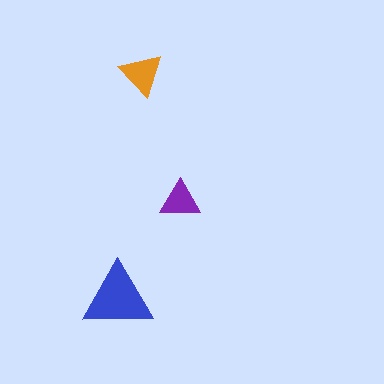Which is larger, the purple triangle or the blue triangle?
The blue one.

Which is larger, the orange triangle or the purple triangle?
The orange one.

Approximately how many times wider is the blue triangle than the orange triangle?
About 1.5 times wider.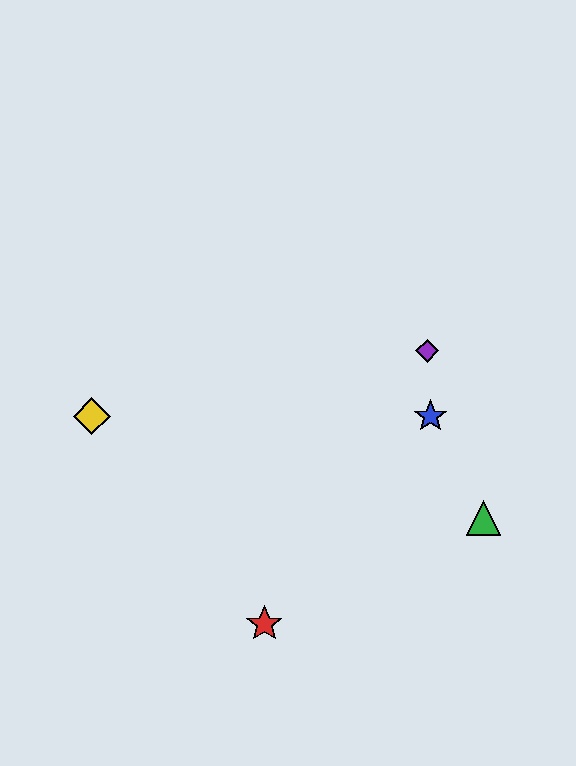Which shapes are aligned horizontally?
The blue star, the yellow diamond are aligned horizontally.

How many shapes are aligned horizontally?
2 shapes (the blue star, the yellow diamond) are aligned horizontally.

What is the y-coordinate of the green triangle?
The green triangle is at y≈518.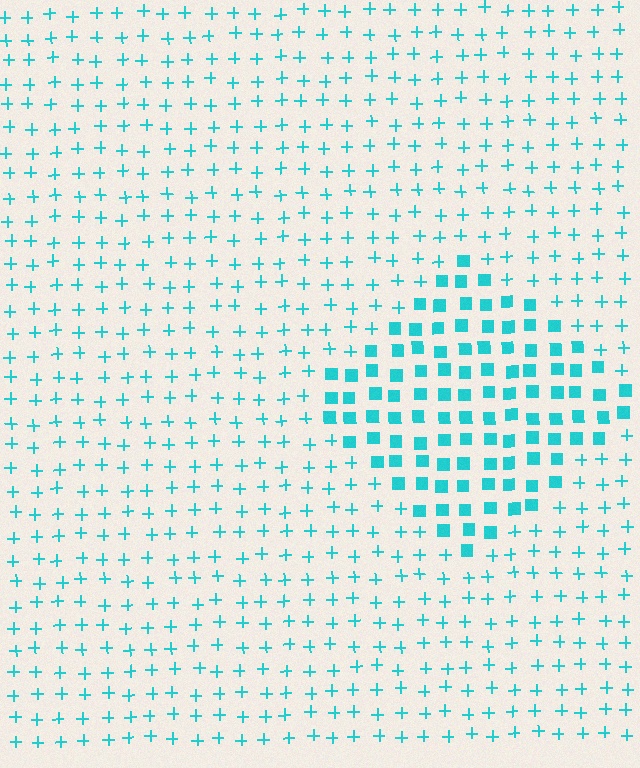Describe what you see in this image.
The image is filled with small cyan elements arranged in a uniform grid. A diamond-shaped region contains squares, while the surrounding area contains plus signs. The boundary is defined purely by the change in element shape.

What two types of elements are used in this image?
The image uses squares inside the diamond region and plus signs outside it.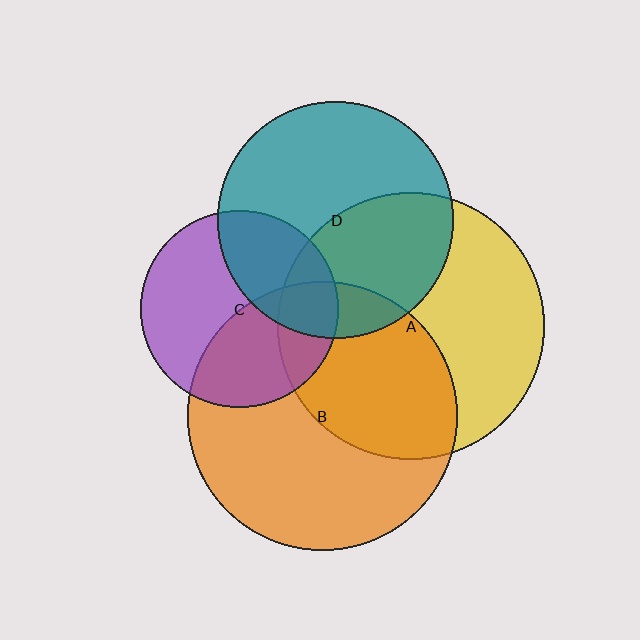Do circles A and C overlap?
Yes.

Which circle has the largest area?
Circle B (orange).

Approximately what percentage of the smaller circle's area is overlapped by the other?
Approximately 20%.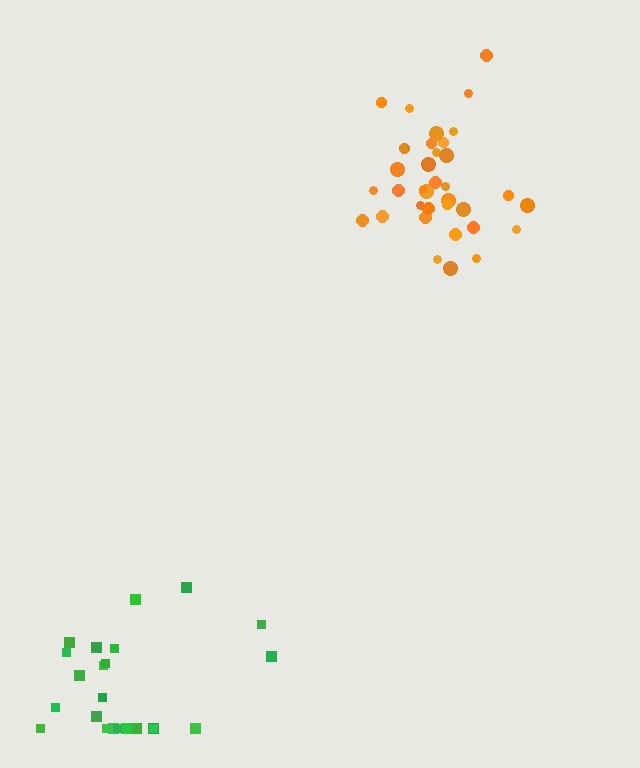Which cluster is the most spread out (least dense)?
Green.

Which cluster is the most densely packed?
Orange.